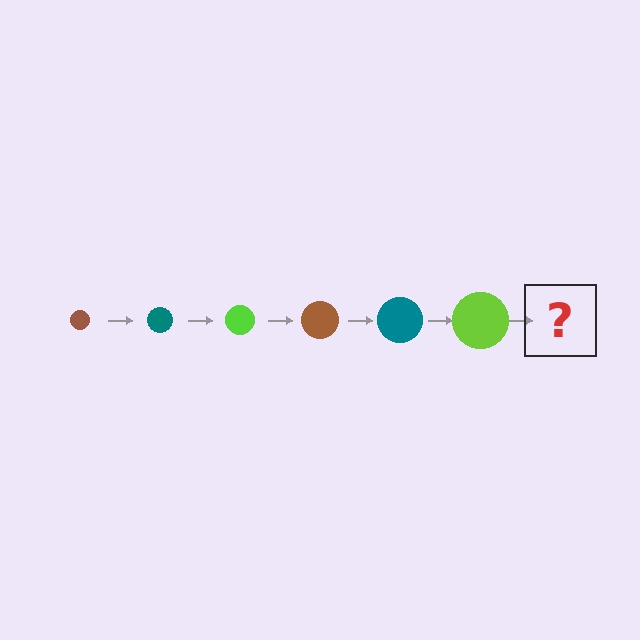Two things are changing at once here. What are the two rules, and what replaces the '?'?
The two rules are that the circle grows larger each step and the color cycles through brown, teal, and lime. The '?' should be a brown circle, larger than the previous one.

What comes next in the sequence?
The next element should be a brown circle, larger than the previous one.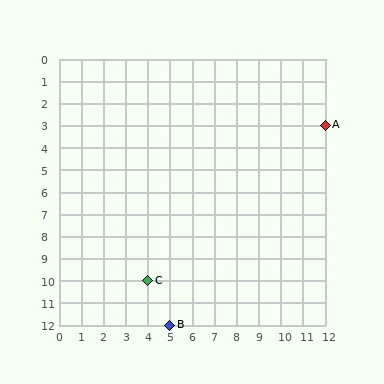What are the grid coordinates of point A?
Point A is at grid coordinates (12, 3).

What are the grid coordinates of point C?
Point C is at grid coordinates (4, 10).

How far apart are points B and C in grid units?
Points B and C are 1 column and 2 rows apart (about 2.2 grid units diagonally).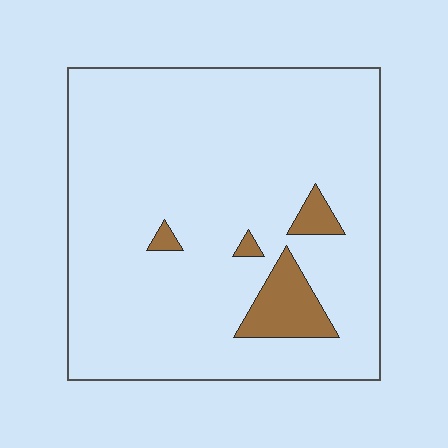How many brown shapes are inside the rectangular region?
4.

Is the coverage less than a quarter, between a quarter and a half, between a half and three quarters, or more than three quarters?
Less than a quarter.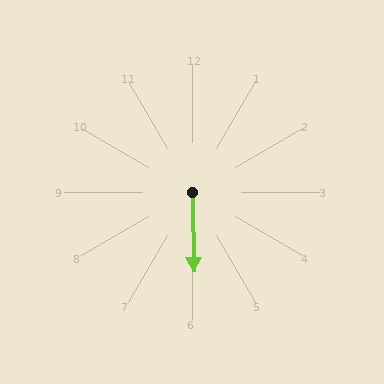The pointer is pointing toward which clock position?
Roughly 6 o'clock.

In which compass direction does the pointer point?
South.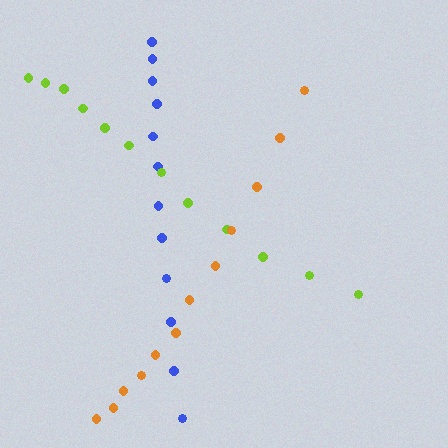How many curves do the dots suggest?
There are 3 distinct paths.